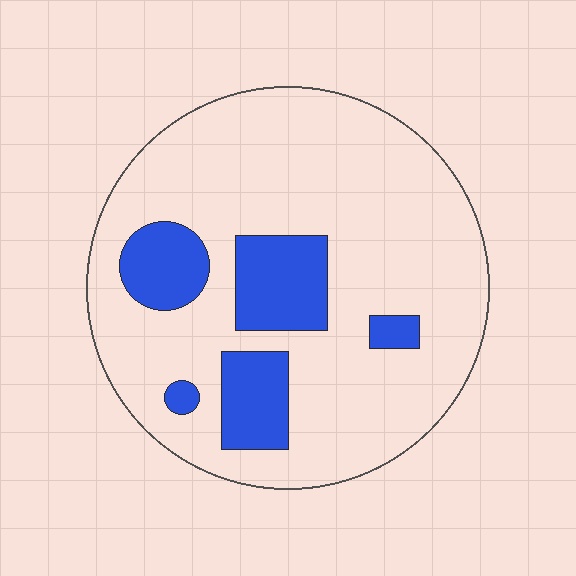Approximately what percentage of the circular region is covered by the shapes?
Approximately 20%.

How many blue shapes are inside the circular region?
5.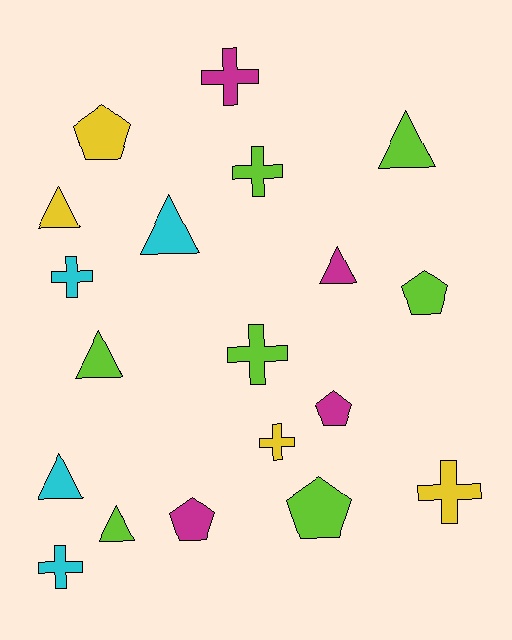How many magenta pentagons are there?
There are 2 magenta pentagons.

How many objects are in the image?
There are 19 objects.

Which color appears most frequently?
Lime, with 7 objects.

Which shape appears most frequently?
Triangle, with 7 objects.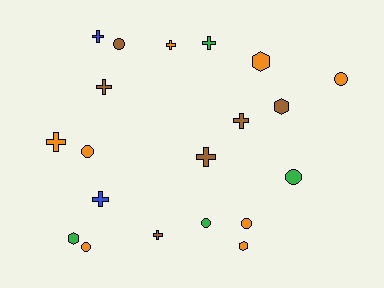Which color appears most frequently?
Orange, with 8 objects.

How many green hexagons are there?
There is 1 green hexagon.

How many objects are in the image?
There are 20 objects.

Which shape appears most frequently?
Cross, with 9 objects.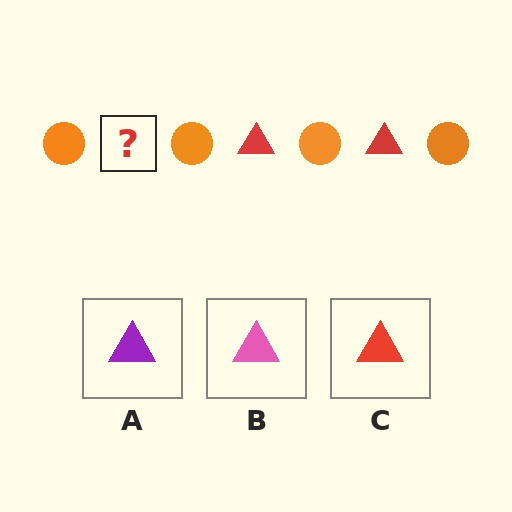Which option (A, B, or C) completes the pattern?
C.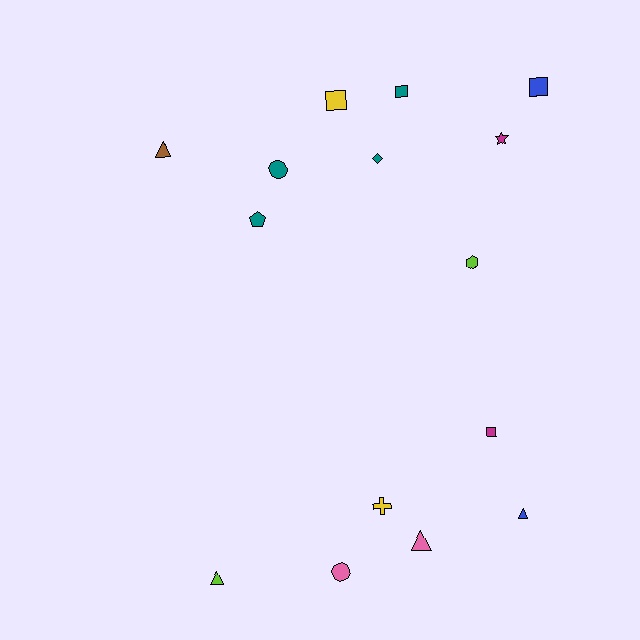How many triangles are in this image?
There are 4 triangles.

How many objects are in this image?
There are 15 objects.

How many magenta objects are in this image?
There are 2 magenta objects.